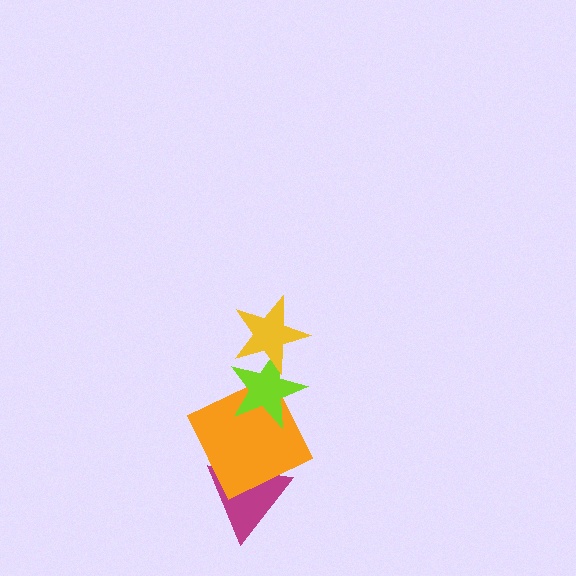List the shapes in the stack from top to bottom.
From top to bottom: the yellow star, the lime star, the orange square, the magenta triangle.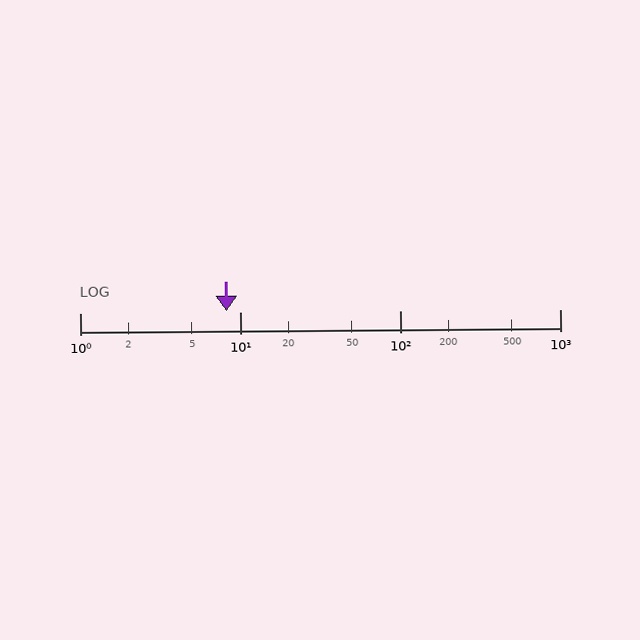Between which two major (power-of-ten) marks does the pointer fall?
The pointer is between 1 and 10.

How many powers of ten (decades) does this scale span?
The scale spans 3 decades, from 1 to 1000.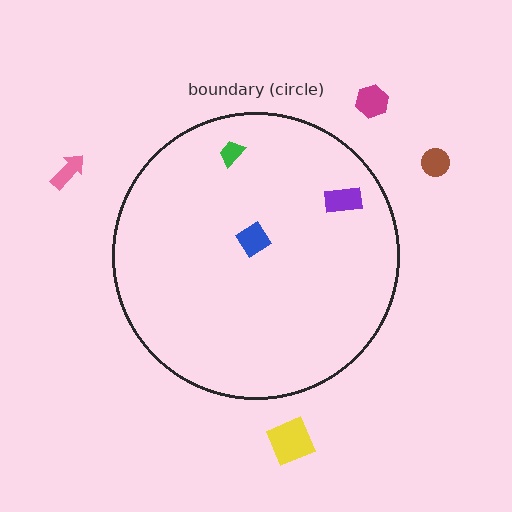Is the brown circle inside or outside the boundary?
Outside.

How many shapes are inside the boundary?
3 inside, 4 outside.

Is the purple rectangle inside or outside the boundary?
Inside.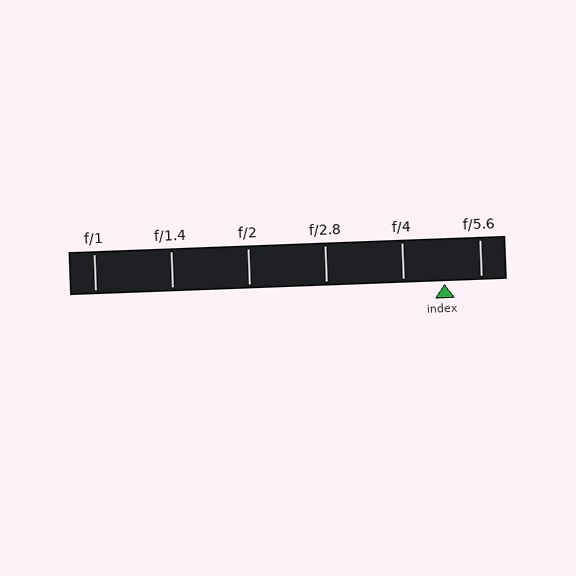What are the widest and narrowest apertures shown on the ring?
The widest aperture shown is f/1 and the narrowest is f/5.6.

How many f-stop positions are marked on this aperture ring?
There are 6 f-stop positions marked.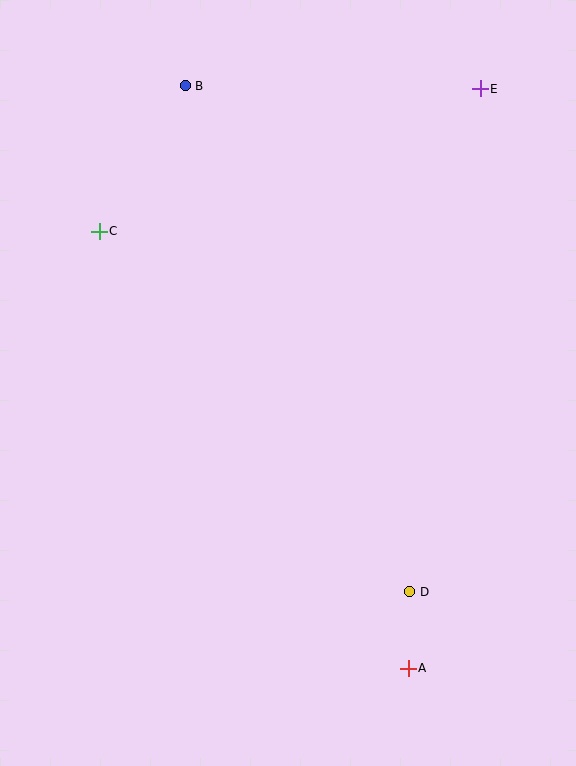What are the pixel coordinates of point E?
Point E is at (480, 89).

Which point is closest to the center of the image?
Point D at (410, 592) is closest to the center.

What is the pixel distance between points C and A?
The distance between C and A is 535 pixels.